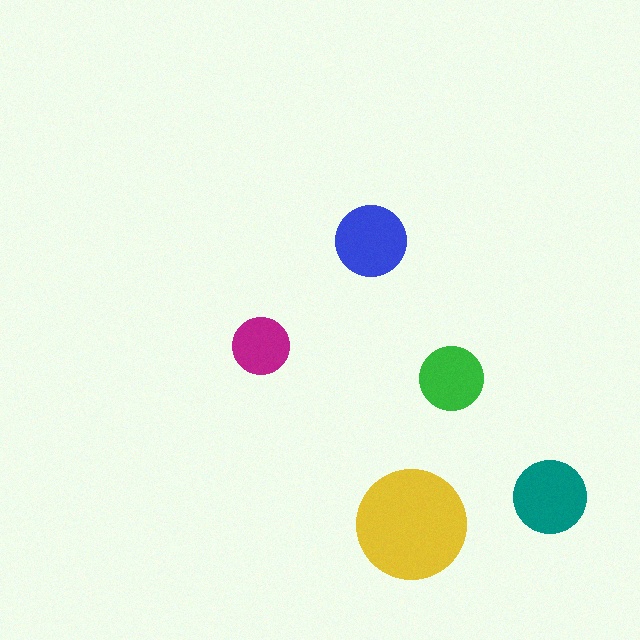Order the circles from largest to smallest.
the yellow one, the teal one, the blue one, the green one, the magenta one.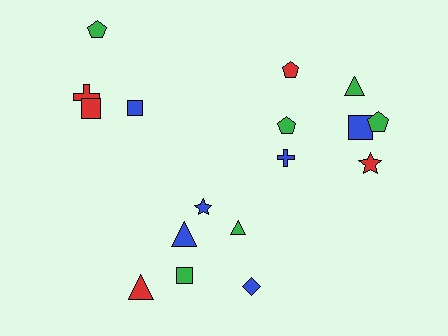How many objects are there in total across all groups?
There are 17 objects.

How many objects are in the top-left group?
There are 4 objects.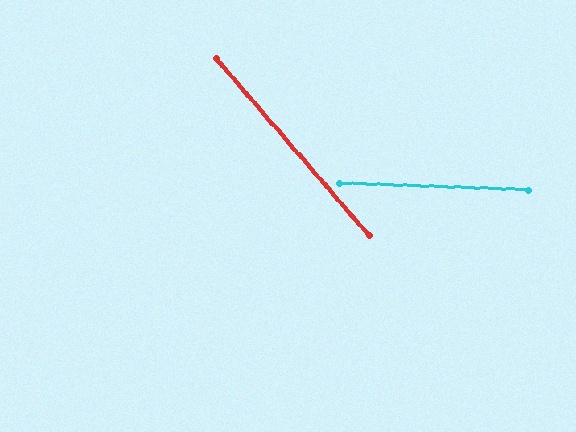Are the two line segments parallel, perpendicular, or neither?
Neither parallel nor perpendicular — they differ by about 47°.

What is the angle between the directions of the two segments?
Approximately 47 degrees.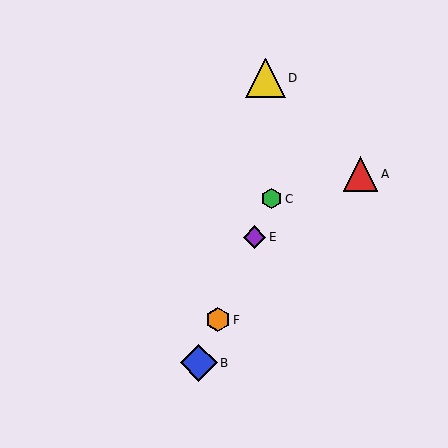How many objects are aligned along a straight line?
4 objects (B, C, E, F) are aligned along a straight line.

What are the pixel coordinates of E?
Object E is at (254, 237).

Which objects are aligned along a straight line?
Objects B, C, E, F are aligned along a straight line.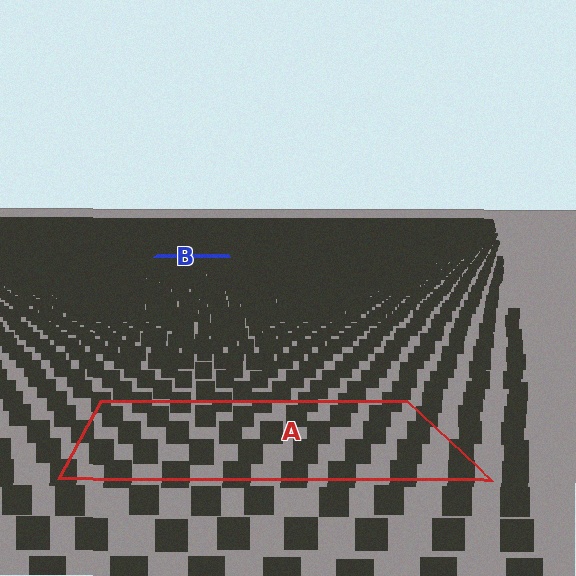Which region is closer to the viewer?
Region A is closer. The texture elements there are larger and more spread out.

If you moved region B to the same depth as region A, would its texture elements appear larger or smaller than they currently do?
They would appear larger. At a closer depth, the same texture elements are projected at a bigger on-screen size.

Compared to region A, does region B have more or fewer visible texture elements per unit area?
Region B has more texture elements per unit area — they are packed more densely because it is farther away.